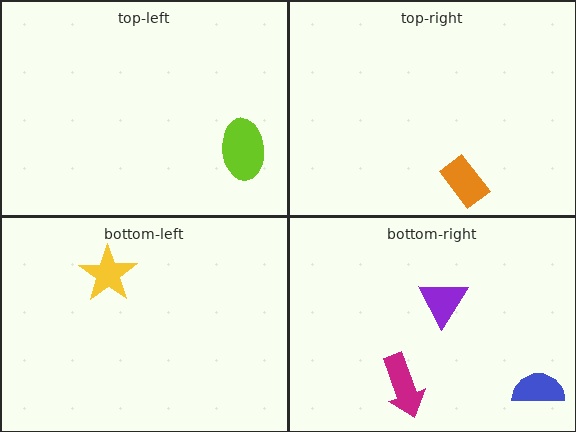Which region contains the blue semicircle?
The bottom-right region.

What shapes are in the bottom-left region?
The yellow star.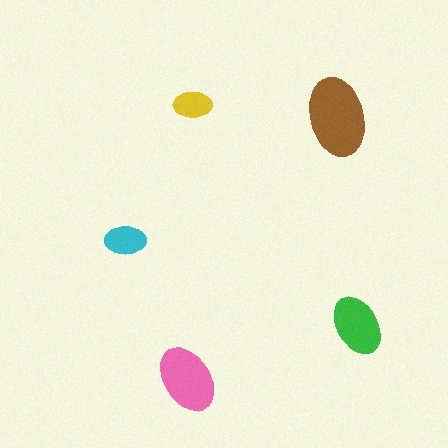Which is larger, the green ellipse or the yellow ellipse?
The green one.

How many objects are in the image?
There are 5 objects in the image.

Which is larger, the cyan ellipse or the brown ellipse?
The brown one.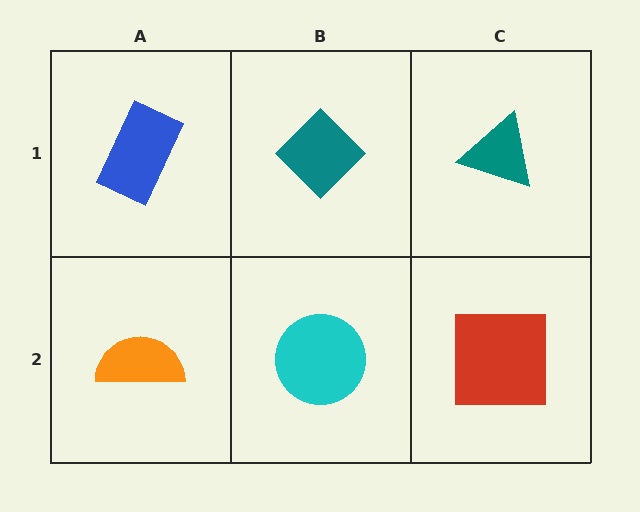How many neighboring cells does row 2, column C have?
2.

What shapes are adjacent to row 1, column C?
A red square (row 2, column C), a teal diamond (row 1, column B).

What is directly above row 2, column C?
A teal triangle.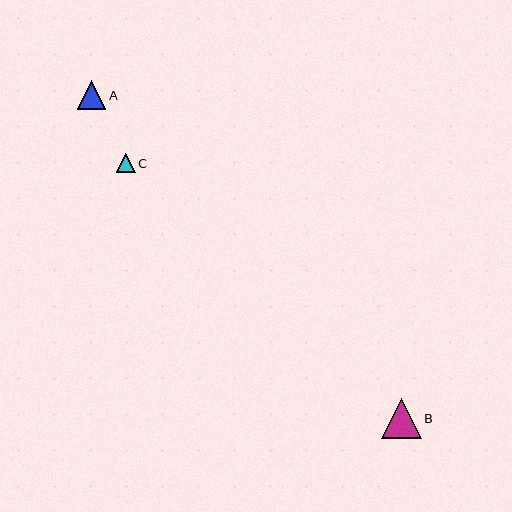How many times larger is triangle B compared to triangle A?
Triangle B is approximately 1.4 times the size of triangle A.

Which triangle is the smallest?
Triangle C is the smallest with a size of approximately 19 pixels.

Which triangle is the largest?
Triangle B is the largest with a size of approximately 40 pixels.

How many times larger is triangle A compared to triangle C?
Triangle A is approximately 1.5 times the size of triangle C.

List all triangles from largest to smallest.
From largest to smallest: B, A, C.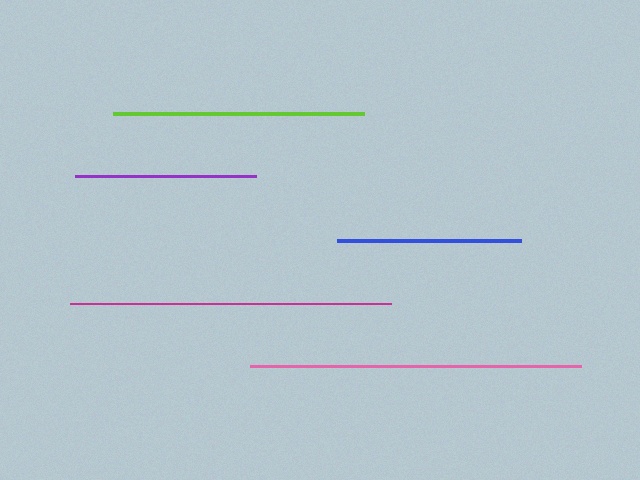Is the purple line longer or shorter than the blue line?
The blue line is longer than the purple line.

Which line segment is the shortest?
The purple line is the shortest at approximately 182 pixels.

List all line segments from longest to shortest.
From longest to shortest: pink, magenta, lime, blue, purple.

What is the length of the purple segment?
The purple segment is approximately 182 pixels long.